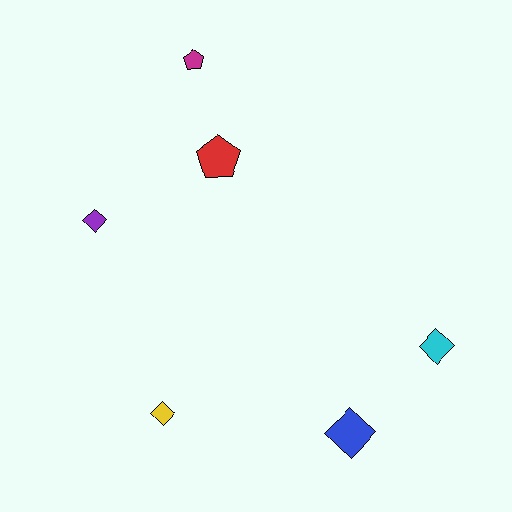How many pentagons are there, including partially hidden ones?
There are 2 pentagons.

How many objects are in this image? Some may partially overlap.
There are 6 objects.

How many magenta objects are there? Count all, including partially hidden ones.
There is 1 magenta object.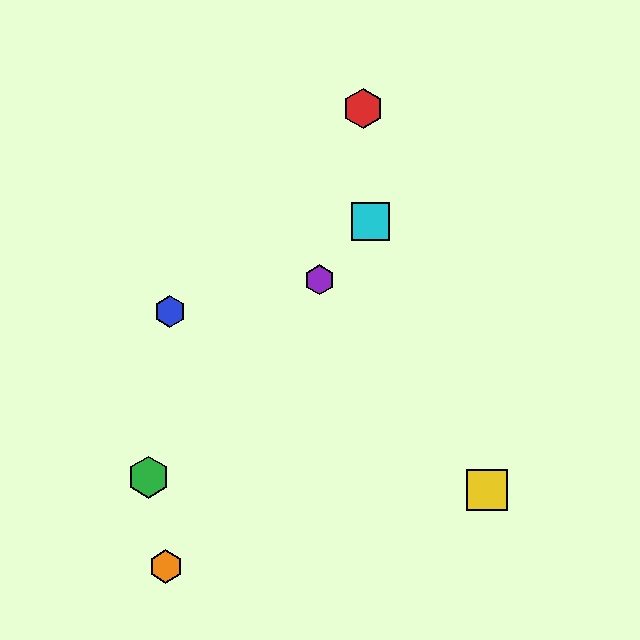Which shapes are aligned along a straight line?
The green hexagon, the purple hexagon, the cyan square are aligned along a straight line.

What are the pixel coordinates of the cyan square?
The cyan square is at (370, 221).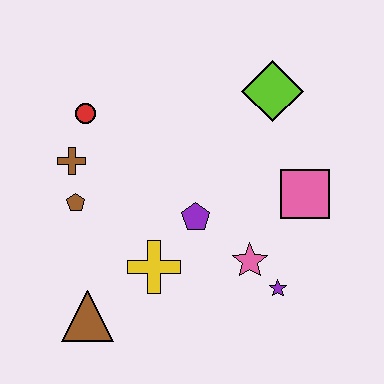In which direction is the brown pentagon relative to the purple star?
The brown pentagon is to the left of the purple star.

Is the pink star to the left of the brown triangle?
No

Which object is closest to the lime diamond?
The pink square is closest to the lime diamond.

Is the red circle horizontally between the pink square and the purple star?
No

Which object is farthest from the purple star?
The red circle is farthest from the purple star.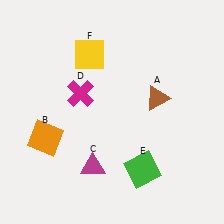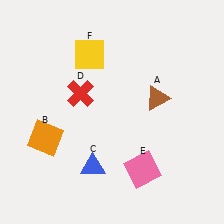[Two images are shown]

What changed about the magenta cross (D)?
In Image 1, D is magenta. In Image 2, it changed to red.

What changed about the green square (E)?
In Image 1, E is green. In Image 2, it changed to pink.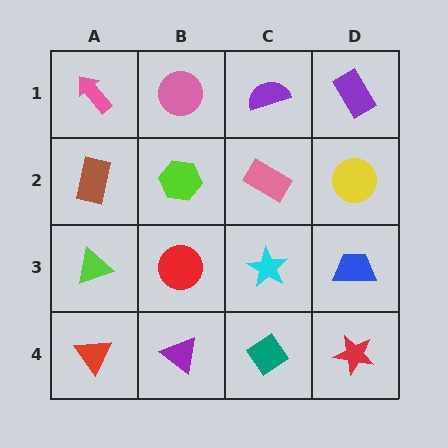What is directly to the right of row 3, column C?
A blue trapezoid.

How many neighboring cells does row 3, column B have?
4.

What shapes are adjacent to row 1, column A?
A brown rectangle (row 2, column A), a pink circle (row 1, column B).